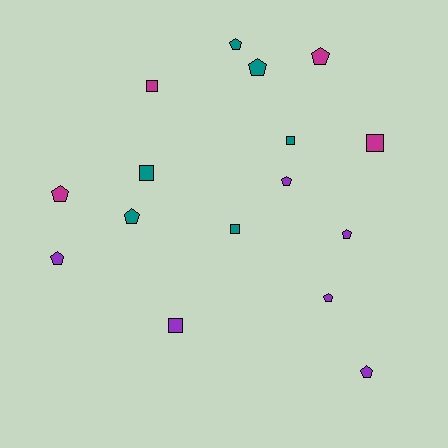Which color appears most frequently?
Teal, with 6 objects.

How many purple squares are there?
There is 1 purple square.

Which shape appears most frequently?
Pentagon, with 10 objects.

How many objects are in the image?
There are 16 objects.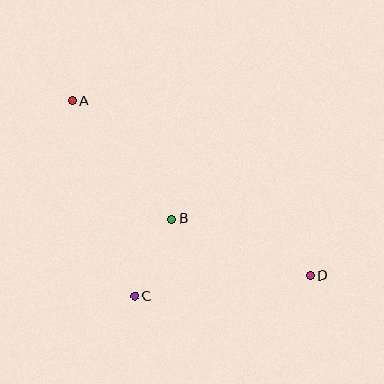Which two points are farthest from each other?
Points A and D are farthest from each other.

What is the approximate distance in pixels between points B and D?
The distance between B and D is approximately 149 pixels.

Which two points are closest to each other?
Points B and C are closest to each other.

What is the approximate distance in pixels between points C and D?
The distance between C and D is approximately 176 pixels.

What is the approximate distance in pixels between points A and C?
The distance between A and C is approximately 205 pixels.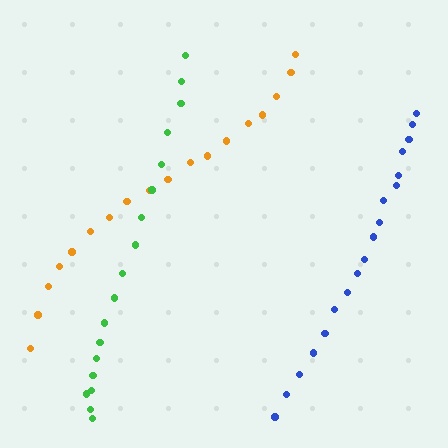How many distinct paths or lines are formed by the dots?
There are 3 distinct paths.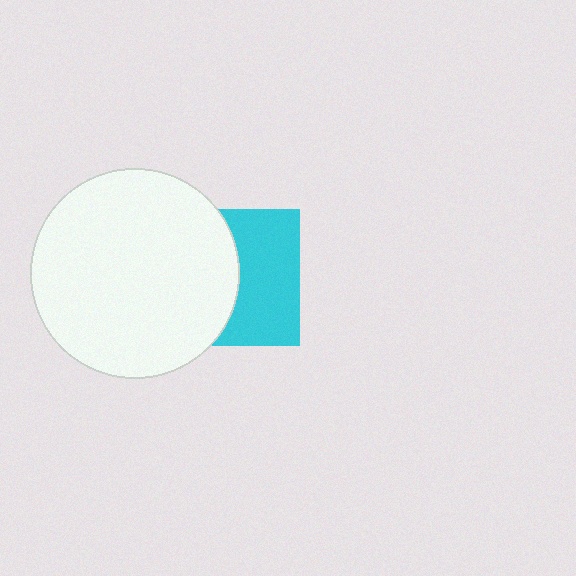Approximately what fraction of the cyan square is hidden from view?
Roughly 50% of the cyan square is hidden behind the white circle.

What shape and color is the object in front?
The object in front is a white circle.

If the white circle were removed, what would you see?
You would see the complete cyan square.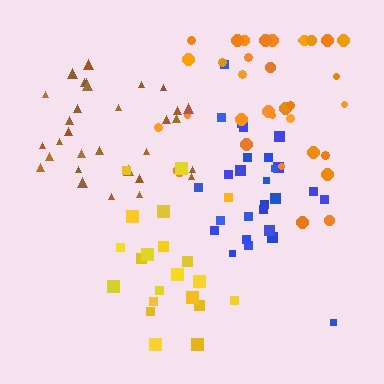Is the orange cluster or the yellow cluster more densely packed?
Orange.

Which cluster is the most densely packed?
Brown.